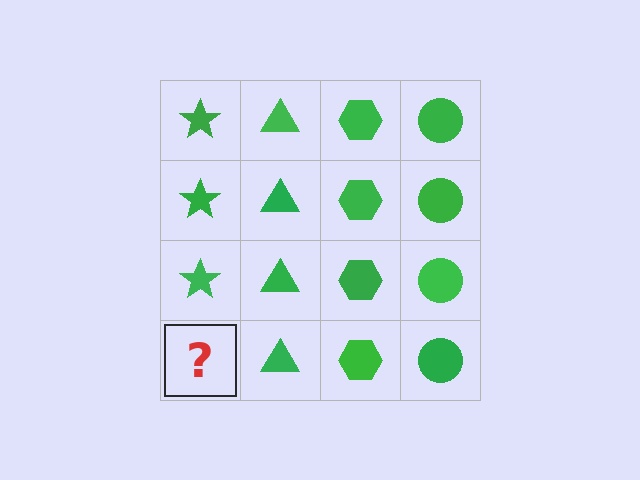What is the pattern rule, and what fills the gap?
The rule is that each column has a consistent shape. The gap should be filled with a green star.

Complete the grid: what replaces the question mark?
The question mark should be replaced with a green star.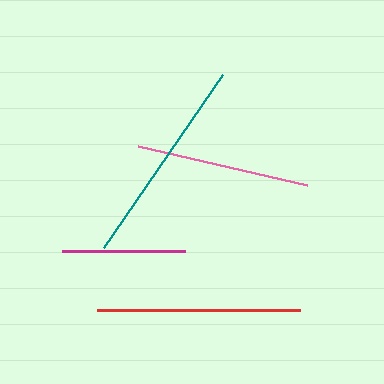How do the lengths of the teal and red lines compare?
The teal and red lines are approximately the same length.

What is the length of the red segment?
The red segment is approximately 203 pixels long.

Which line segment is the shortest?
The magenta line is the shortest at approximately 123 pixels.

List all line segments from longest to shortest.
From longest to shortest: teal, red, pink, magenta.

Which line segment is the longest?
The teal line is the longest at approximately 210 pixels.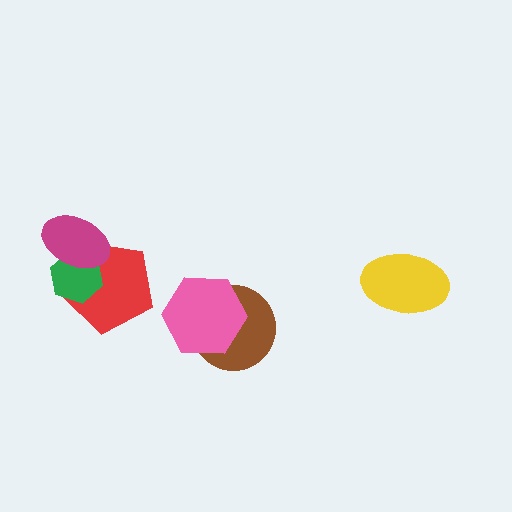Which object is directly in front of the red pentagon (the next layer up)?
The green hexagon is directly in front of the red pentagon.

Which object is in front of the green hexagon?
The magenta ellipse is in front of the green hexagon.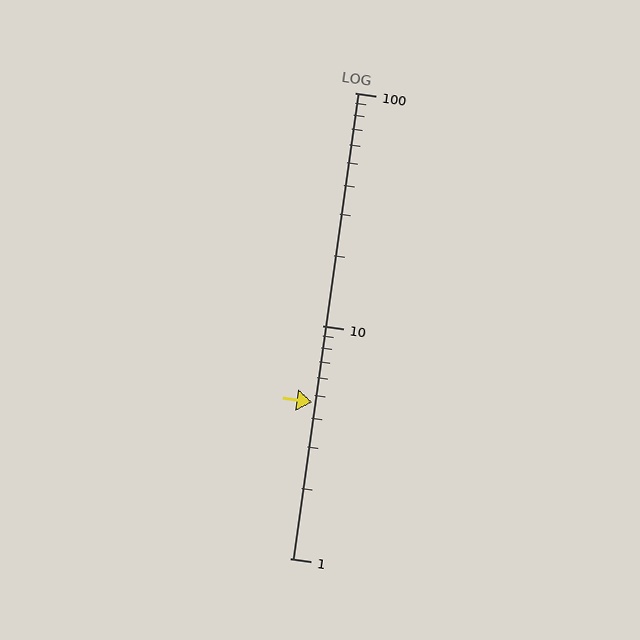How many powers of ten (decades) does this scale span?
The scale spans 2 decades, from 1 to 100.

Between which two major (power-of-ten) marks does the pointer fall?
The pointer is between 1 and 10.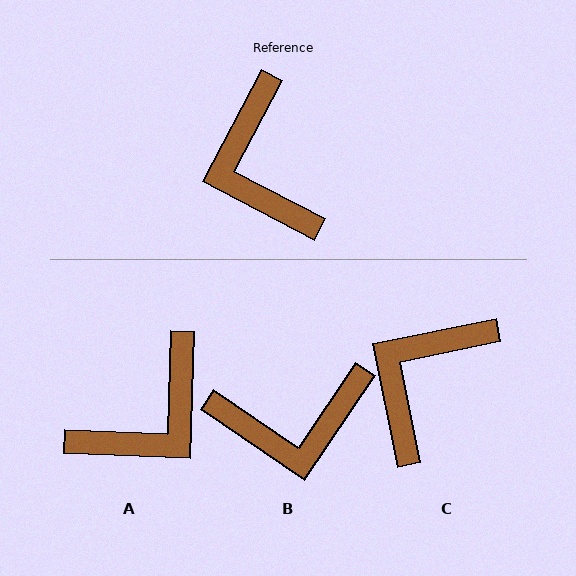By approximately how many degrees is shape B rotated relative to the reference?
Approximately 84 degrees counter-clockwise.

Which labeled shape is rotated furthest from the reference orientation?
A, about 116 degrees away.